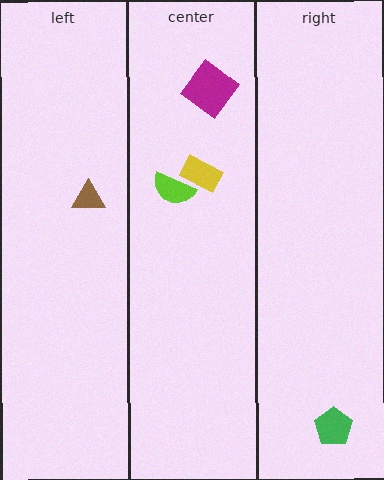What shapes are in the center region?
The yellow rectangle, the lime semicircle, the magenta diamond.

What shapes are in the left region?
The brown triangle.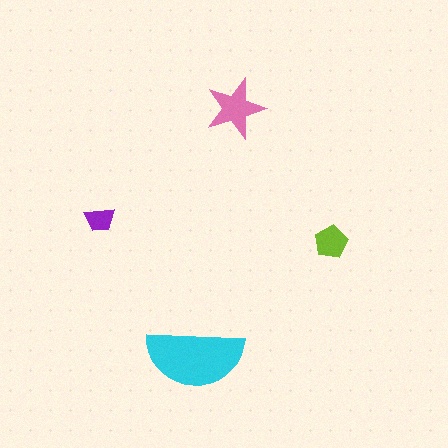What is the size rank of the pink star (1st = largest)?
2nd.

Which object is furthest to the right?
The lime pentagon is rightmost.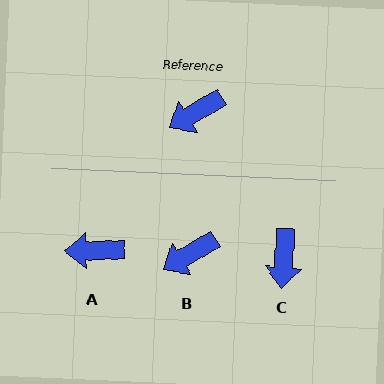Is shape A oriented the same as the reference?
No, it is off by about 30 degrees.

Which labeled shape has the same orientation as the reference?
B.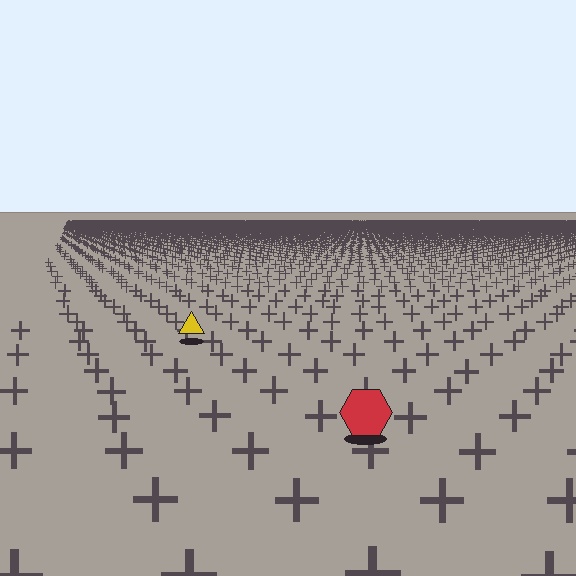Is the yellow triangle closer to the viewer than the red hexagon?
No. The red hexagon is closer — you can tell from the texture gradient: the ground texture is coarser near it.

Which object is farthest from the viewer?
The yellow triangle is farthest from the viewer. It appears smaller and the ground texture around it is denser.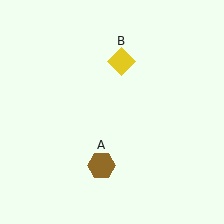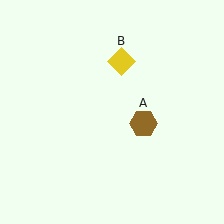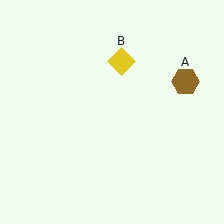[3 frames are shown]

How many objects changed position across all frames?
1 object changed position: brown hexagon (object A).